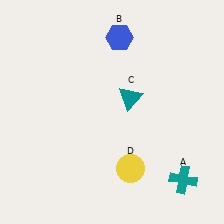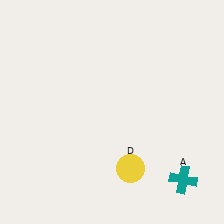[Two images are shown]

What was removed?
The teal triangle (C), the blue hexagon (B) were removed in Image 2.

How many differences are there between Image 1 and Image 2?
There are 2 differences between the two images.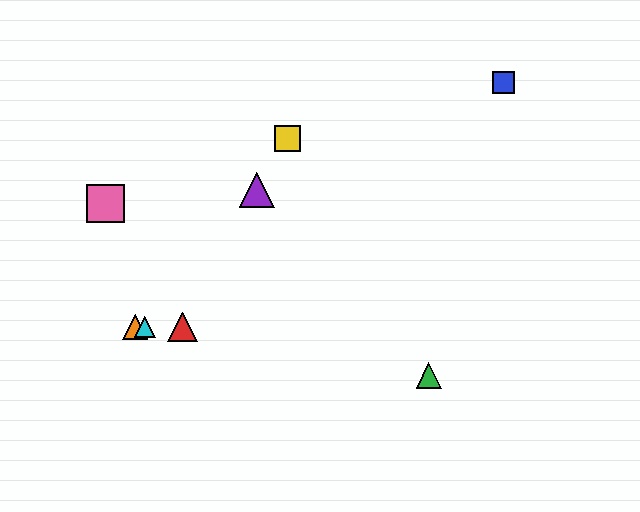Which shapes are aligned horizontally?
The red triangle, the orange triangle, the cyan triangle are aligned horizontally.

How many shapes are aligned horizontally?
3 shapes (the red triangle, the orange triangle, the cyan triangle) are aligned horizontally.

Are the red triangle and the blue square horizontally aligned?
No, the red triangle is at y≈327 and the blue square is at y≈83.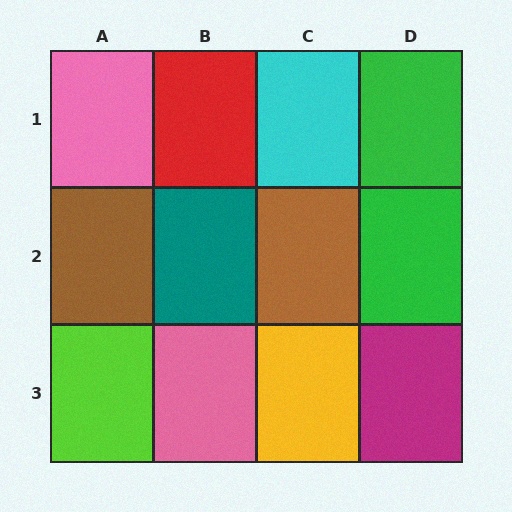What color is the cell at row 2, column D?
Green.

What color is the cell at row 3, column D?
Magenta.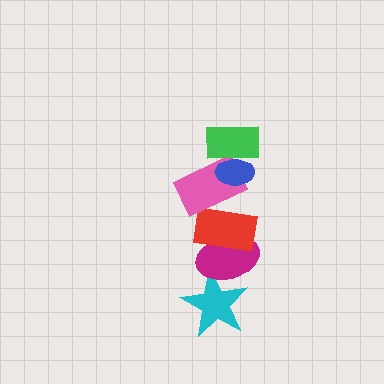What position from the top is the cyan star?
The cyan star is 6th from the top.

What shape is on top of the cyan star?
The magenta ellipse is on top of the cyan star.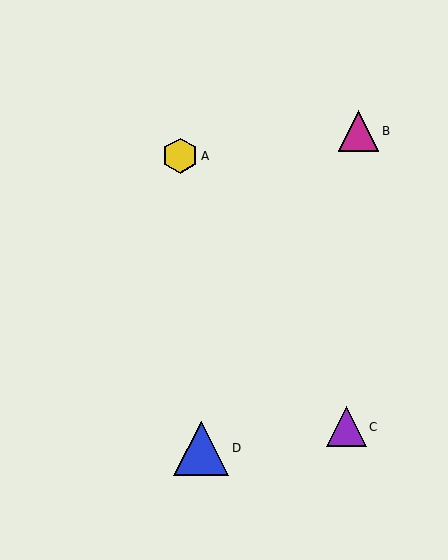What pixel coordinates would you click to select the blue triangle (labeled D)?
Click at (201, 448) to select the blue triangle D.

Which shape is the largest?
The blue triangle (labeled D) is the largest.